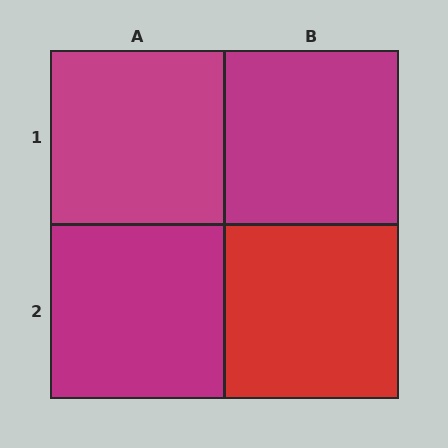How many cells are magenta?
3 cells are magenta.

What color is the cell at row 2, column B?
Red.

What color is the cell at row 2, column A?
Magenta.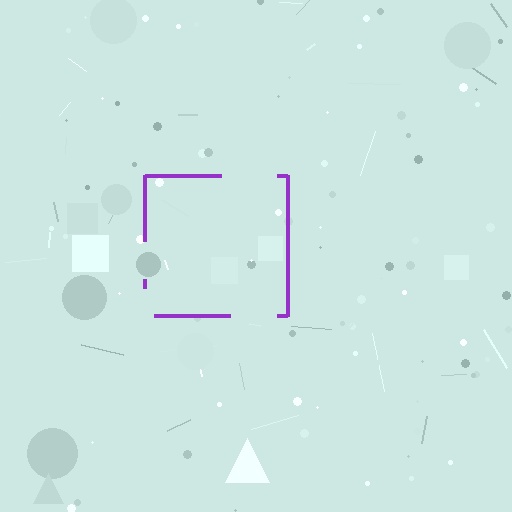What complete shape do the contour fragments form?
The contour fragments form a square.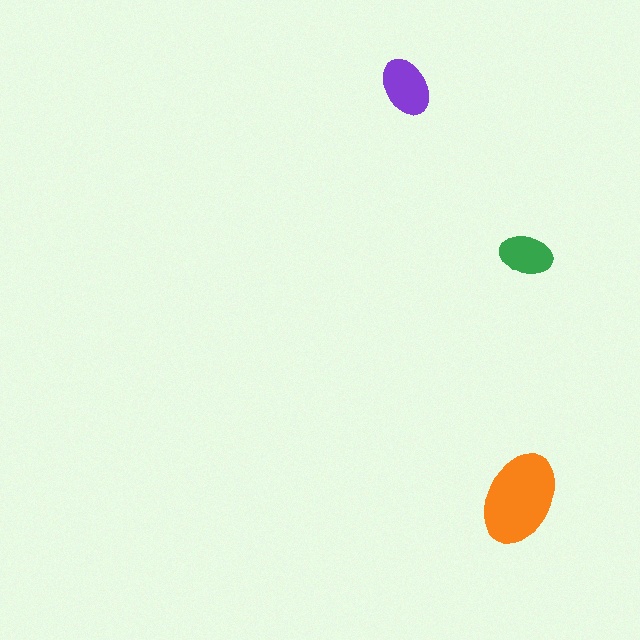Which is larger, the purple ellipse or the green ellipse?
The purple one.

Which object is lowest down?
The orange ellipse is bottommost.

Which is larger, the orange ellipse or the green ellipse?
The orange one.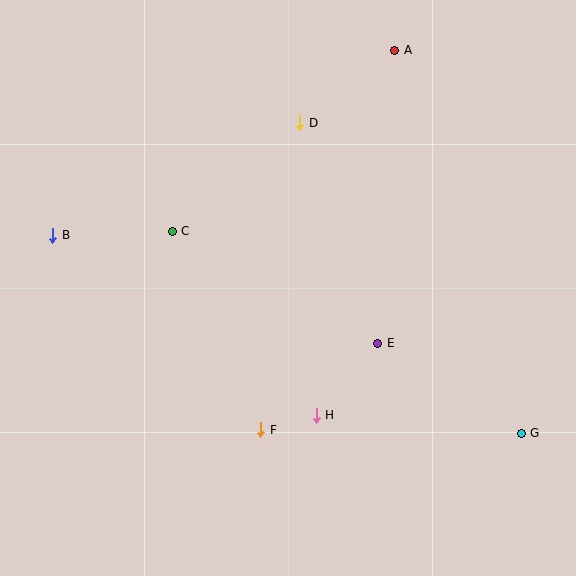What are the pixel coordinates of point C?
Point C is at (172, 231).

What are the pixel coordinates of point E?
Point E is at (378, 343).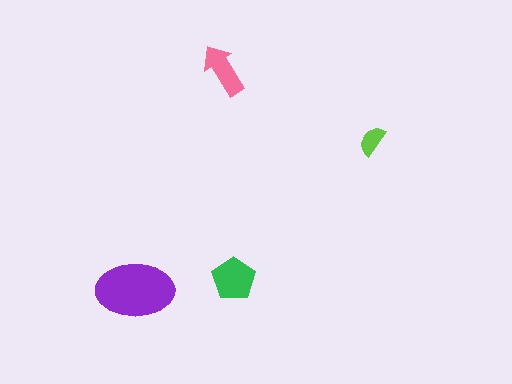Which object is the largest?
The purple ellipse.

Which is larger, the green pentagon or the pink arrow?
The green pentagon.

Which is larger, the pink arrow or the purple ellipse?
The purple ellipse.